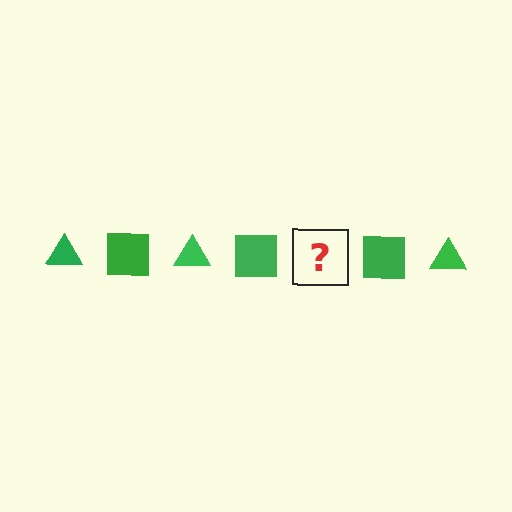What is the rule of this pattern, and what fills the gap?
The rule is that the pattern cycles through triangle, square shapes in green. The gap should be filled with a green triangle.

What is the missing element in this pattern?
The missing element is a green triangle.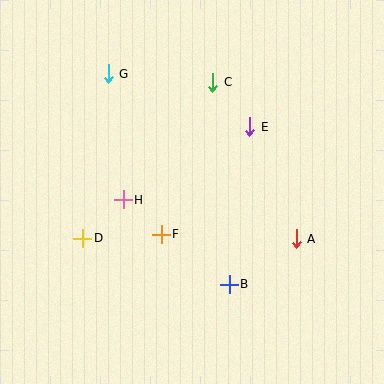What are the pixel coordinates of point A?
Point A is at (296, 239).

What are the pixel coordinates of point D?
Point D is at (83, 238).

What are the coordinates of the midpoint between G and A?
The midpoint between G and A is at (202, 156).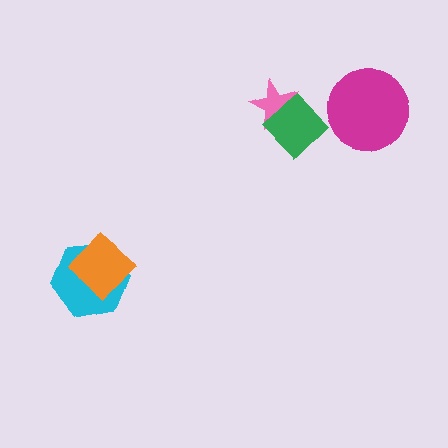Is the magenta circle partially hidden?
No, no other shape covers it.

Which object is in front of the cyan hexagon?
The orange diamond is in front of the cyan hexagon.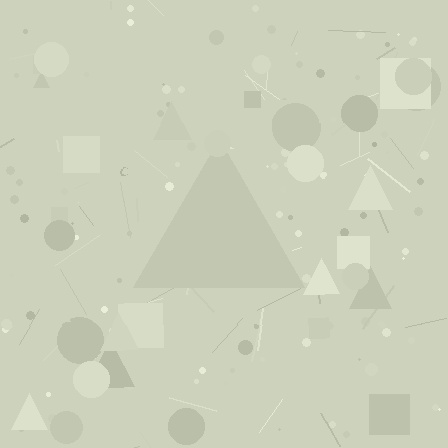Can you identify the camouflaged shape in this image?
The camouflaged shape is a triangle.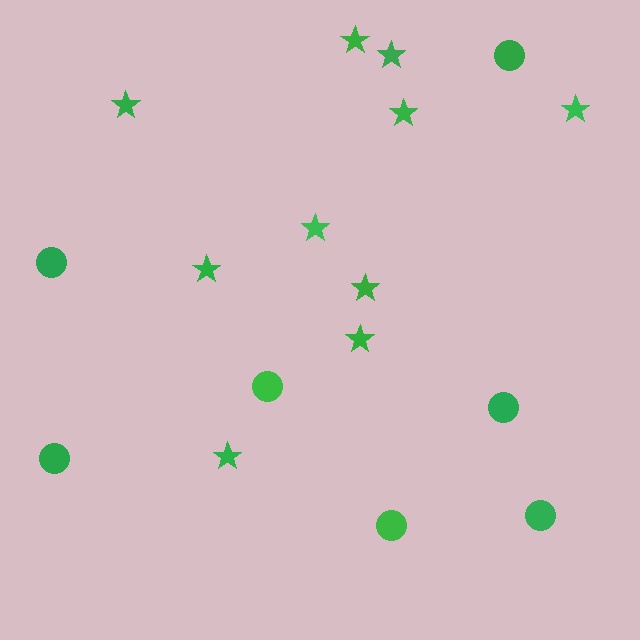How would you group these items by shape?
There are 2 groups: one group of circles (7) and one group of stars (10).